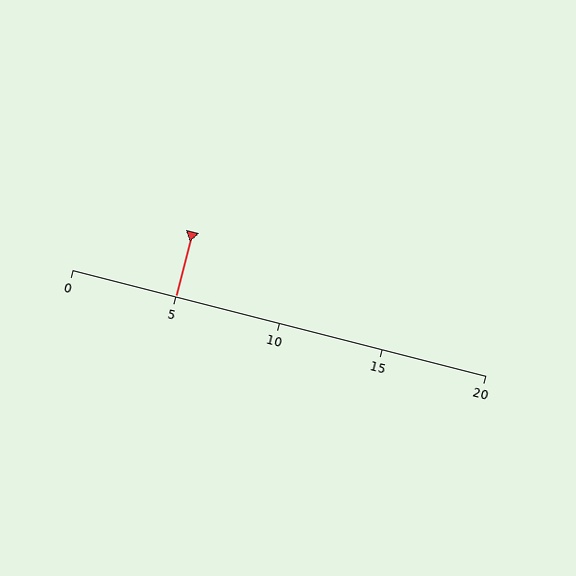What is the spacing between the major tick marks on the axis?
The major ticks are spaced 5 apart.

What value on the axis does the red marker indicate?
The marker indicates approximately 5.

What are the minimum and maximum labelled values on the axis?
The axis runs from 0 to 20.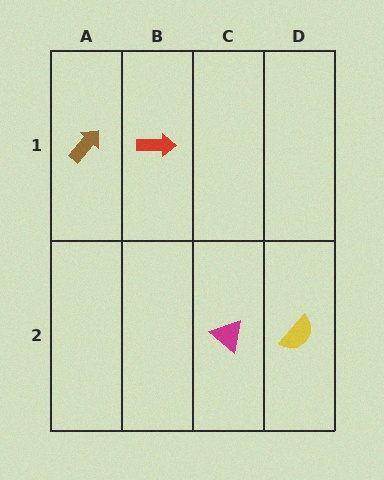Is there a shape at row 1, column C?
No, that cell is empty.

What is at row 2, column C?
A magenta triangle.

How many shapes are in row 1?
2 shapes.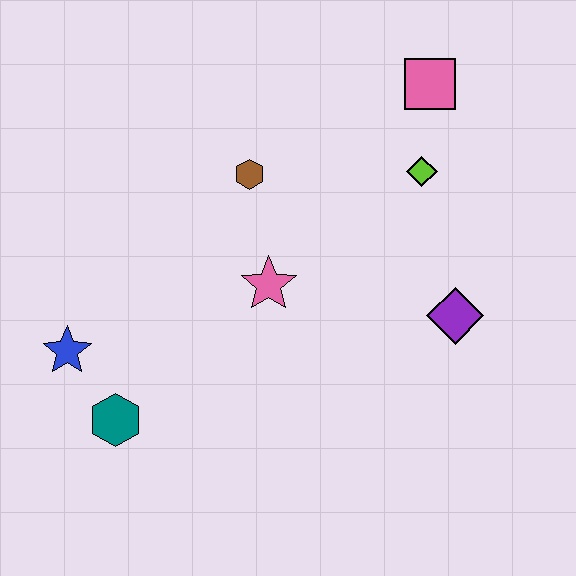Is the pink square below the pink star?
No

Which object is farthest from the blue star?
The pink square is farthest from the blue star.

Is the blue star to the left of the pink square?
Yes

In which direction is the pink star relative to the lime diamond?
The pink star is to the left of the lime diamond.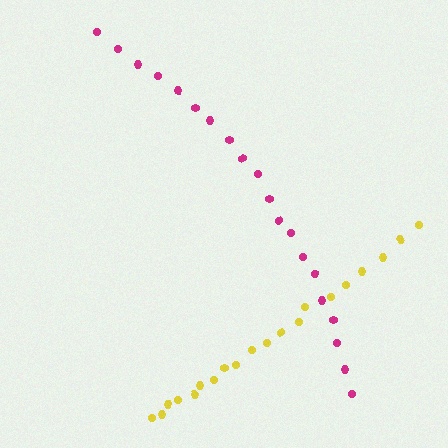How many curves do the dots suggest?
There are 2 distinct paths.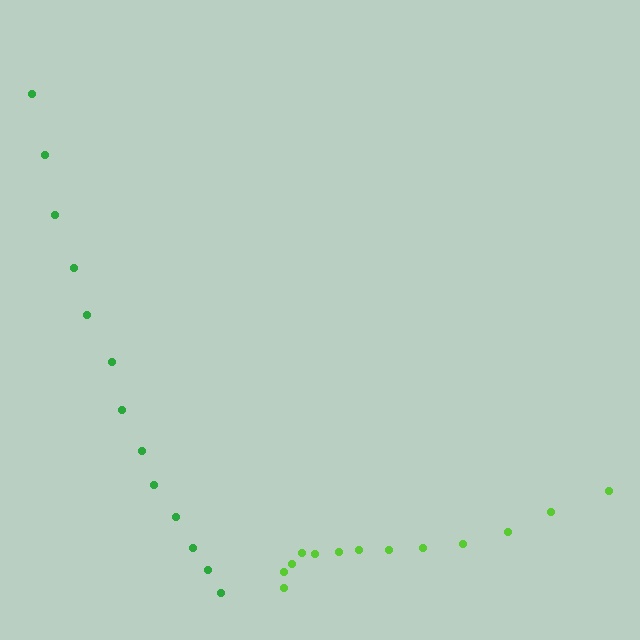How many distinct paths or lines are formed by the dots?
There are 2 distinct paths.